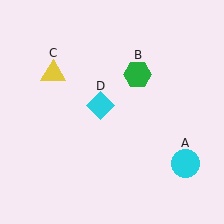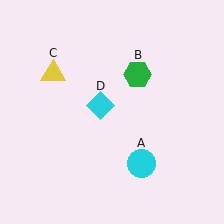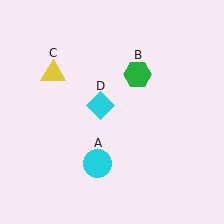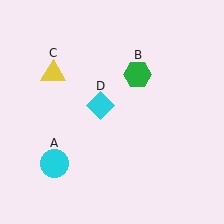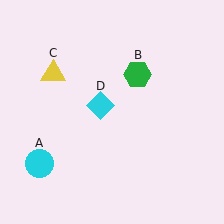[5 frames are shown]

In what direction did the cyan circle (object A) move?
The cyan circle (object A) moved left.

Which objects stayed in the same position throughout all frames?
Green hexagon (object B) and yellow triangle (object C) and cyan diamond (object D) remained stationary.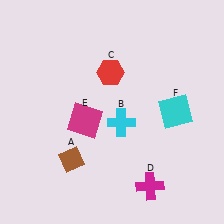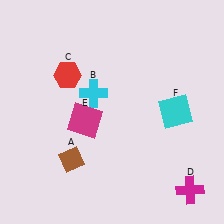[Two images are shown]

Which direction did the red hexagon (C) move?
The red hexagon (C) moved left.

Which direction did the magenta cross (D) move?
The magenta cross (D) moved right.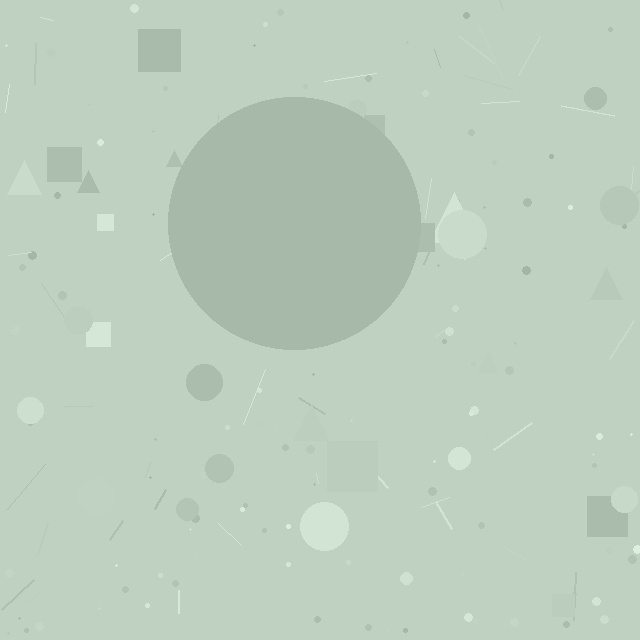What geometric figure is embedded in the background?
A circle is embedded in the background.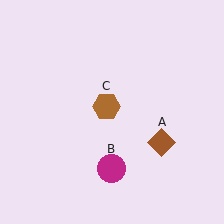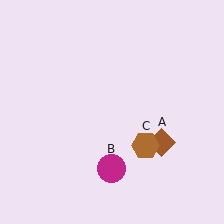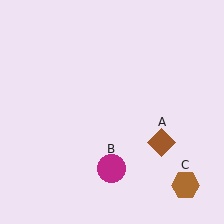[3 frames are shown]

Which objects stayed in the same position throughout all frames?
Brown diamond (object A) and magenta circle (object B) remained stationary.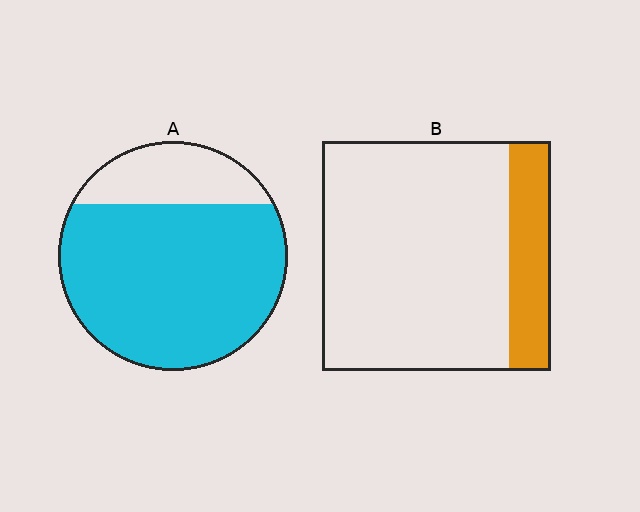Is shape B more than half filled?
No.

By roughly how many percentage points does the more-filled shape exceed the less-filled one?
By roughly 60 percentage points (A over B).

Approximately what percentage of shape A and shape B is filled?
A is approximately 80% and B is approximately 20%.